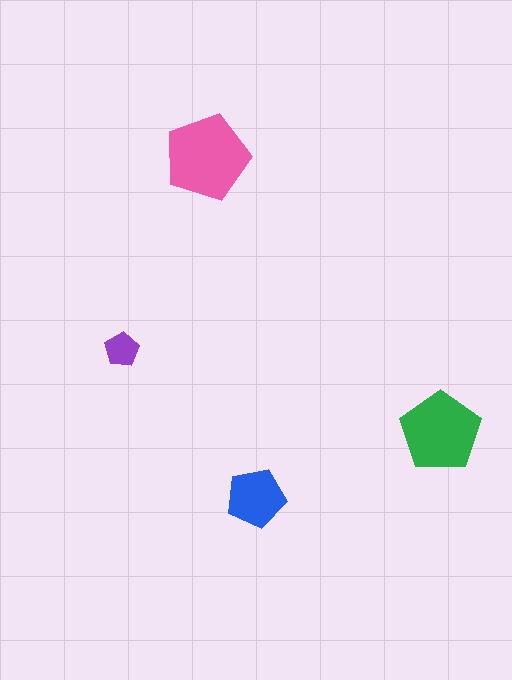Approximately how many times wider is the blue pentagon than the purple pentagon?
About 1.5 times wider.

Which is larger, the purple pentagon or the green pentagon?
The green one.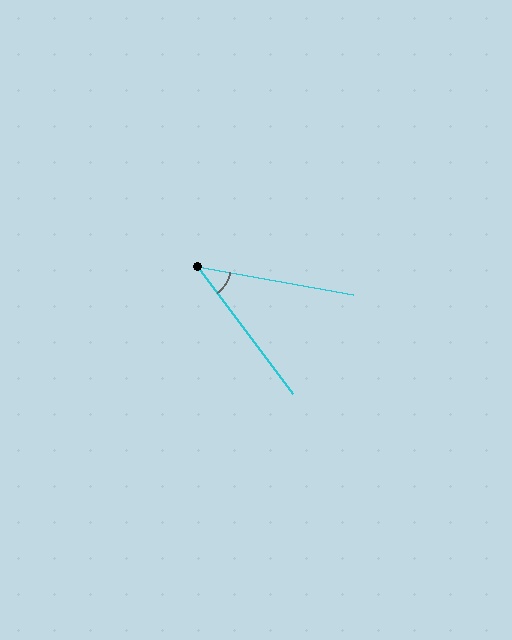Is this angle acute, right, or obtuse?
It is acute.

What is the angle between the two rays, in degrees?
Approximately 43 degrees.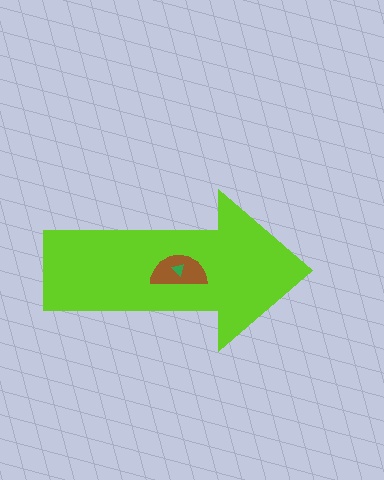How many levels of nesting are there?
3.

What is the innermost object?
The green triangle.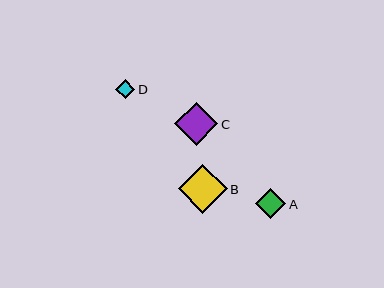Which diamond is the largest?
Diamond B is the largest with a size of approximately 49 pixels.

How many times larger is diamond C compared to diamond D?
Diamond C is approximately 2.2 times the size of diamond D.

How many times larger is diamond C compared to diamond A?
Diamond C is approximately 1.4 times the size of diamond A.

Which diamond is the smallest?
Diamond D is the smallest with a size of approximately 19 pixels.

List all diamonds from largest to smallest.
From largest to smallest: B, C, A, D.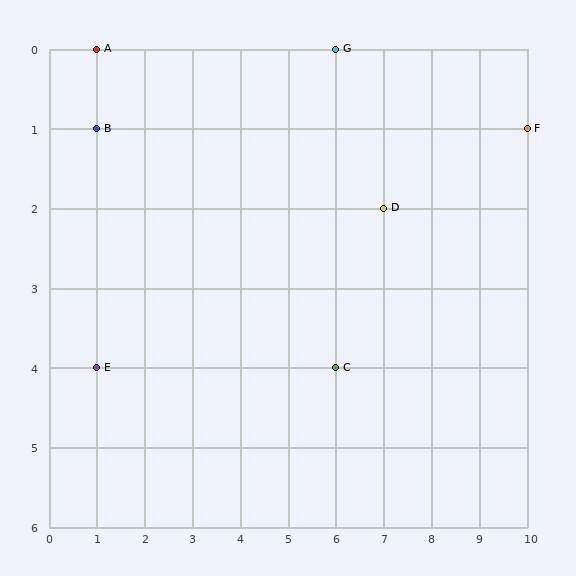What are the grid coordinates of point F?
Point F is at grid coordinates (10, 1).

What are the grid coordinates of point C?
Point C is at grid coordinates (6, 4).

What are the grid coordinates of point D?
Point D is at grid coordinates (7, 2).